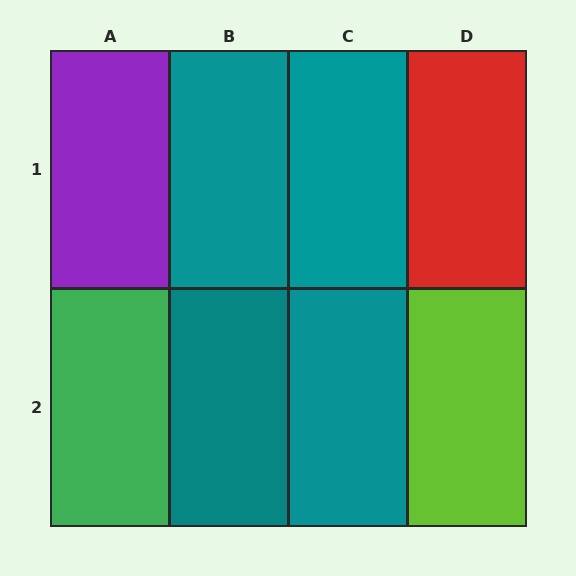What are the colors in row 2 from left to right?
Green, teal, teal, lime.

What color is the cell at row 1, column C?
Teal.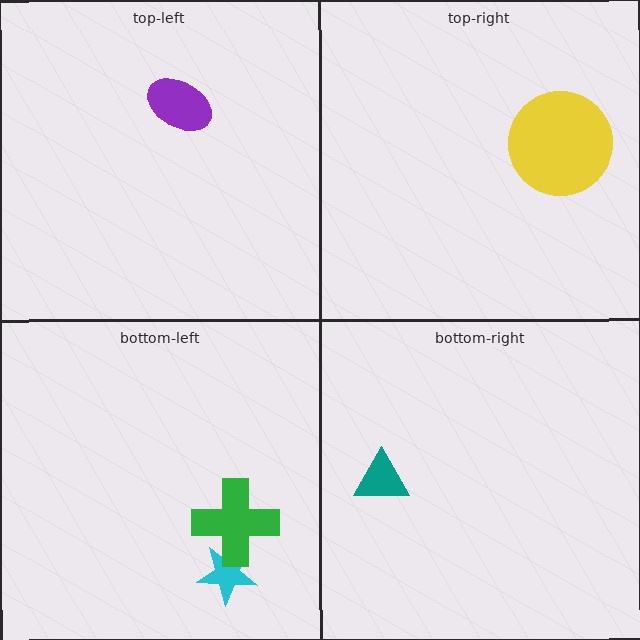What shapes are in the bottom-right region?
The teal triangle.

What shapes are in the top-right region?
The yellow circle.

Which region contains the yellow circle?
The top-right region.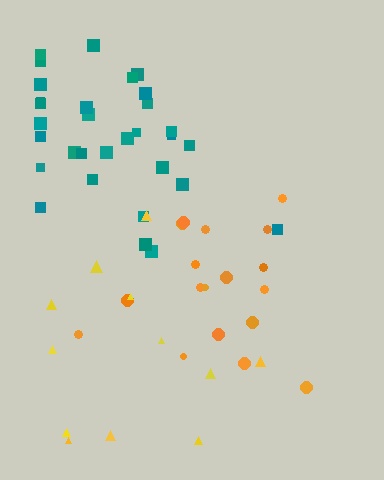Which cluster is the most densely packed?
Orange.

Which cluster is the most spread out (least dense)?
Yellow.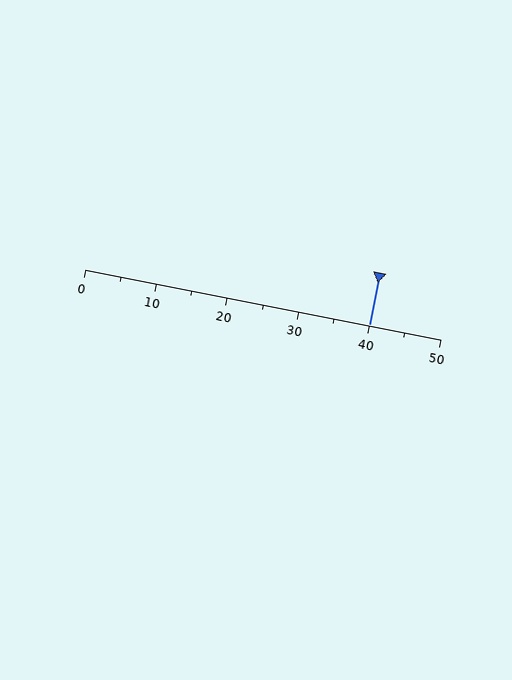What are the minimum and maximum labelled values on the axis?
The axis runs from 0 to 50.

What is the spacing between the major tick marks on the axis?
The major ticks are spaced 10 apart.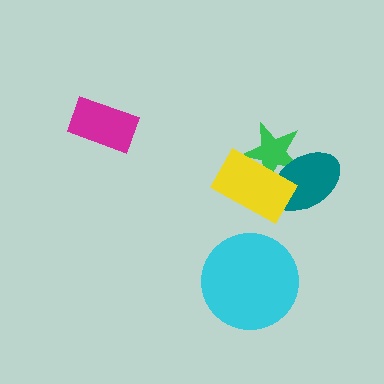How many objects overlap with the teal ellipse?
2 objects overlap with the teal ellipse.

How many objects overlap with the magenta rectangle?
0 objects overlap with the magenta rectangle.